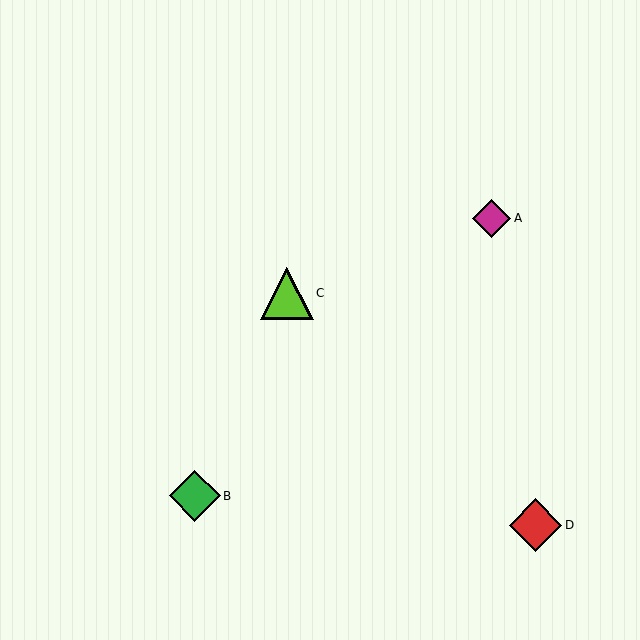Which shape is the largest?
The red diamond (labeled D) is the largest.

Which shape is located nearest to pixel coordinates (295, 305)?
The lime triangle (labeled C) at (287, 293) is nearest to that location.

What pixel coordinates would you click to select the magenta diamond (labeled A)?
Click at (492, 218) to select the magenta diamond A.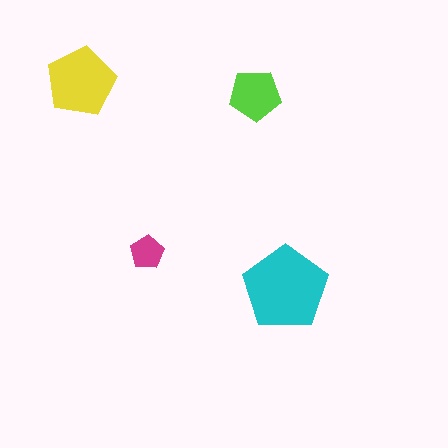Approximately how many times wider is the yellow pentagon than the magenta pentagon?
About 2 times wider.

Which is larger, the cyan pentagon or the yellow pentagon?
The cyan one.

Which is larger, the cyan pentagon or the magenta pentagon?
The cyan one.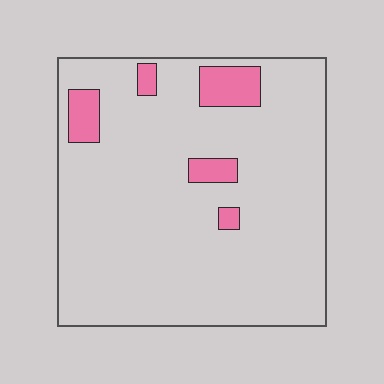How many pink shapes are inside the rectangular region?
5.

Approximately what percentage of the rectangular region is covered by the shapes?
Approximately 10%.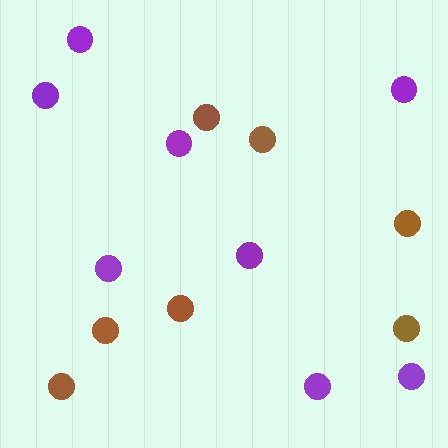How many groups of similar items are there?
There are 2 groups: one group of brown circles (7) and one group of purple circles (8).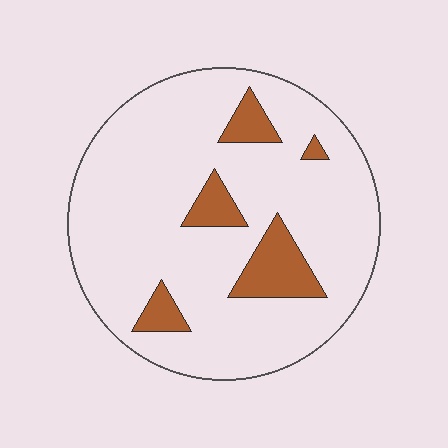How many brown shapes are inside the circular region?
5.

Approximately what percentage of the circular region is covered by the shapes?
Approximately 15%.